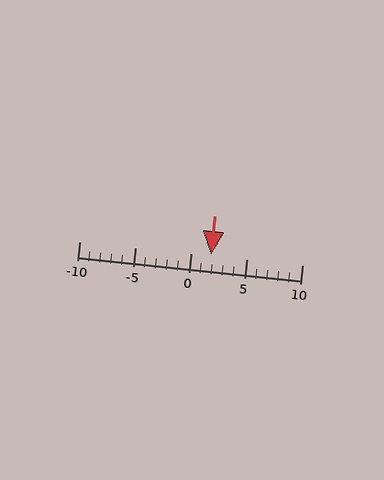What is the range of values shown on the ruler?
The ruler shows values from -10 to 10.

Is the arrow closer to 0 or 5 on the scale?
The arrow is closer to 0.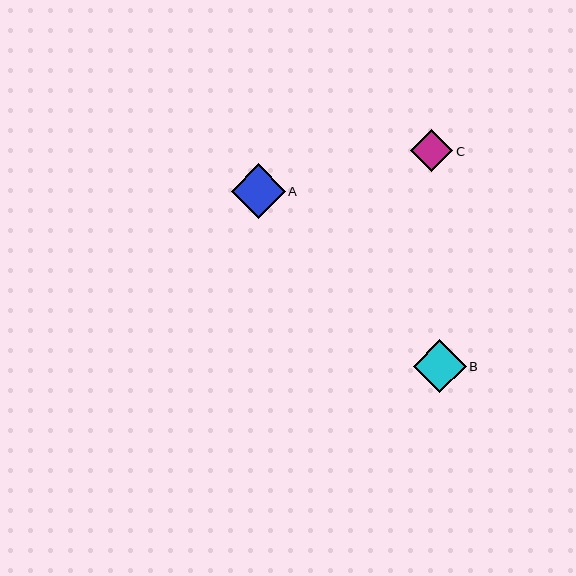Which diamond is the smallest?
Diamond C is the smallest with a size of approximately 43 pixels.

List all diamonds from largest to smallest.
From largest to smallest: A, B, C.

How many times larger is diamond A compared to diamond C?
Diamond A is approximately 1.3 times the size of diamond C.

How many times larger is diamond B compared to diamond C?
Diamond B is approximately 1.2 times the size of diamond C.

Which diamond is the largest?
Diamond A is the largest with a size of approximately 54 pixels.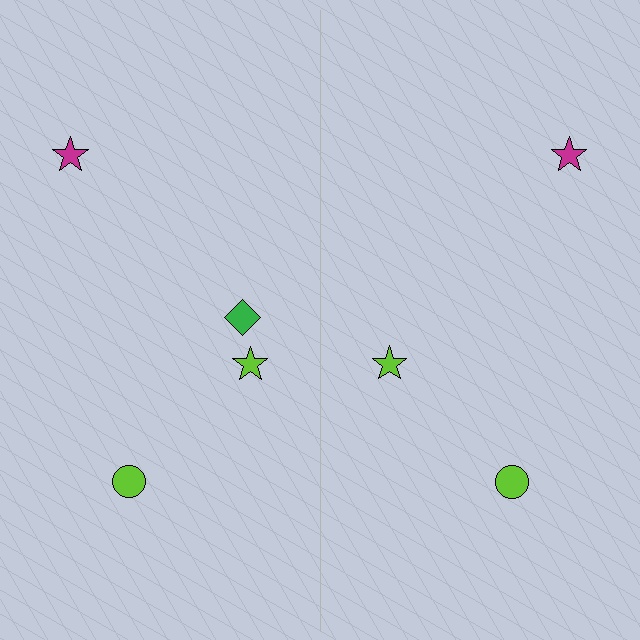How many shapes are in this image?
There are 7 shapes in this image.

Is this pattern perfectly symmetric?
No, the pattern is not perfectly symmetric. A green diamond is missing from the right side.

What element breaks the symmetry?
A green diamond is missing from the right side.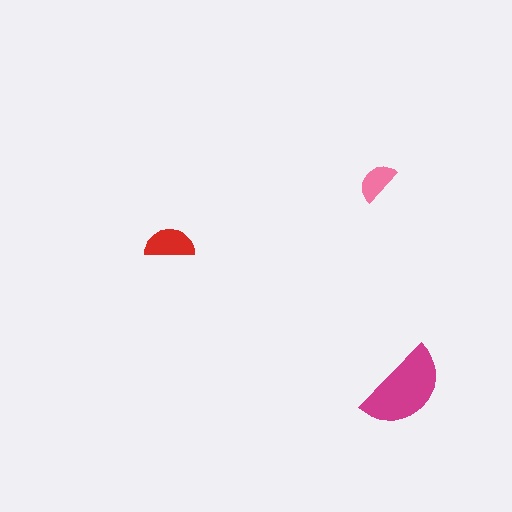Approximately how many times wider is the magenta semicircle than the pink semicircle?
About 2 times wider.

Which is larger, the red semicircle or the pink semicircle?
The red one.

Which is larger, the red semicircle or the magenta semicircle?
The magenta one.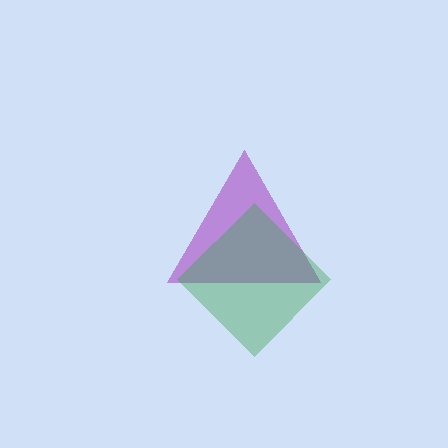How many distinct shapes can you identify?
There are 2 distinct shapes: a purple triangle, a green diamond.